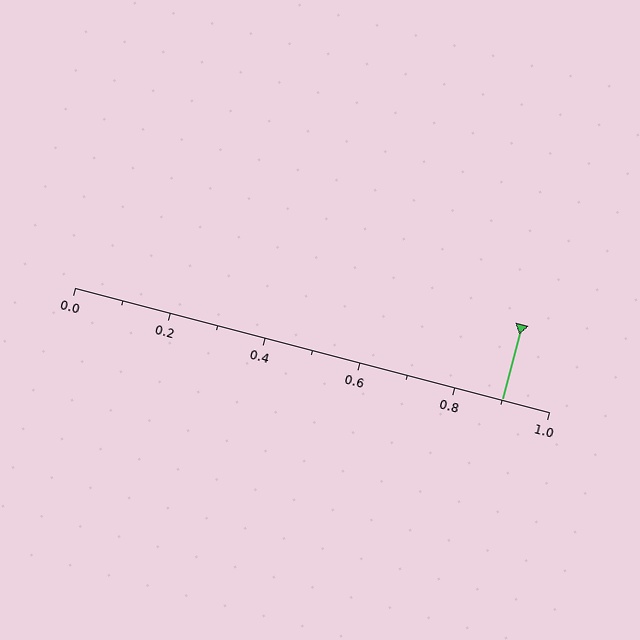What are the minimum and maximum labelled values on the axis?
The axis runs from 0.0 to 1.0.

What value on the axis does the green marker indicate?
The marker indicates approximately 0.9.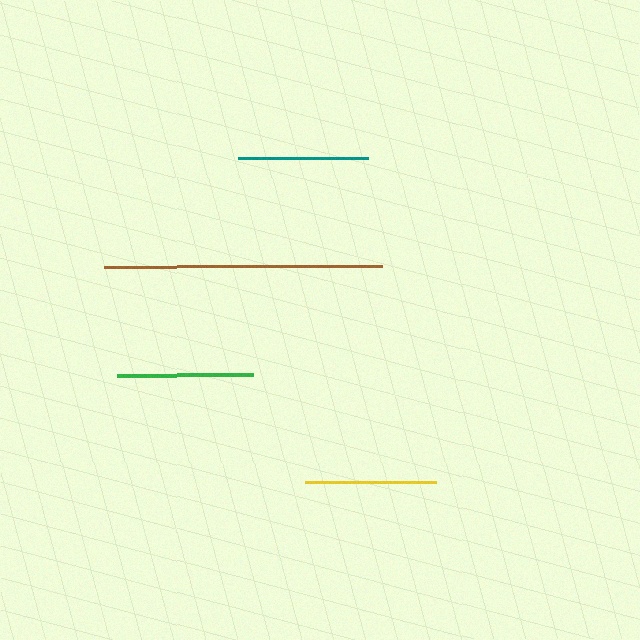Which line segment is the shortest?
The teal line is the shortest at approximately 129 pixels.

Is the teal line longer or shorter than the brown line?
The brown line is longer than the teal line.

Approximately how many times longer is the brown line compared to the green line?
The brown line is approximately 2.0 times the length of the green line.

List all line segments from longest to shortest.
From longest to shortest: brown, green, yellow, teal.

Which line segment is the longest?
The brown line is the longest at approximately 278 pixels.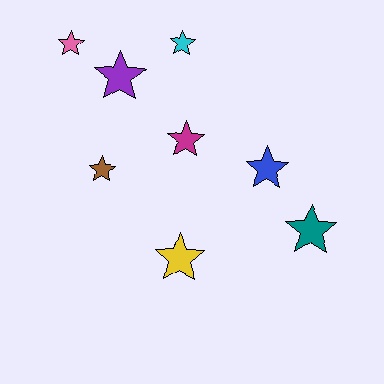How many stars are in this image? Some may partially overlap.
There are 8 stars.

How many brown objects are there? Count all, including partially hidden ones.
There is 1 brown object.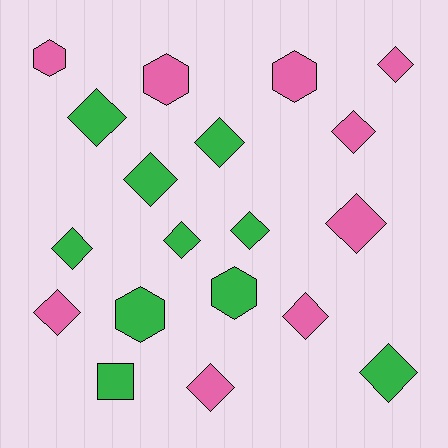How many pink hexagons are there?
There are 3 pink hexagons.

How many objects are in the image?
There are 19 objects.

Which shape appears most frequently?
Diamond, with 13 objects.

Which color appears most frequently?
Green, with 10 objects.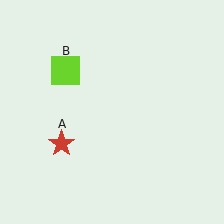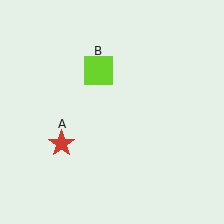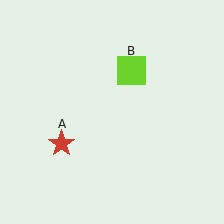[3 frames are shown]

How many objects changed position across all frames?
1 object changed position: lime square (object B).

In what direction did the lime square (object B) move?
The lime square (object B) moved right.